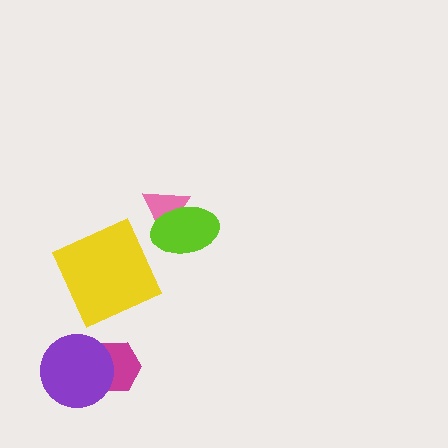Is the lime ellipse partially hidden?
No, no other shape covers it.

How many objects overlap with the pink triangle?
1 object overlaps with the pink triangle.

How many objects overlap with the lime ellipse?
1 object overlaps with the lime ellipse.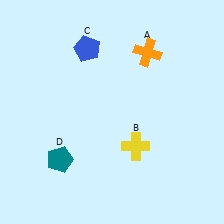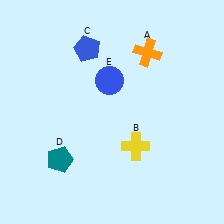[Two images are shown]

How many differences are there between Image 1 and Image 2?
There is 1 difference between the two images.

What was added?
A blue circle (E) was added in Image 2.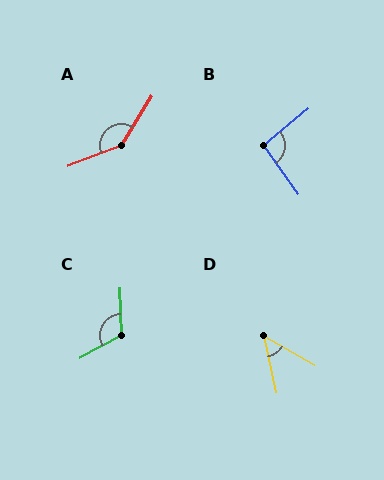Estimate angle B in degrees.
Approximately 93 degrees.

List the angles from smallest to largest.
D (47°), B (93°), C (117°), A (142°).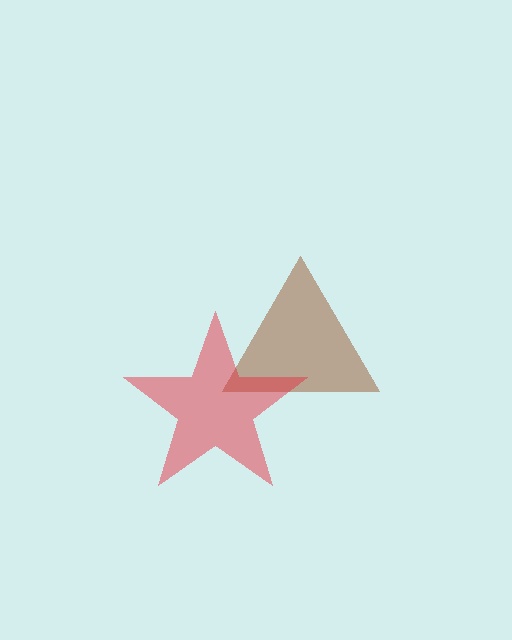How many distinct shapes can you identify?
There are 2 distinct shapes: a brown triangle, a red star.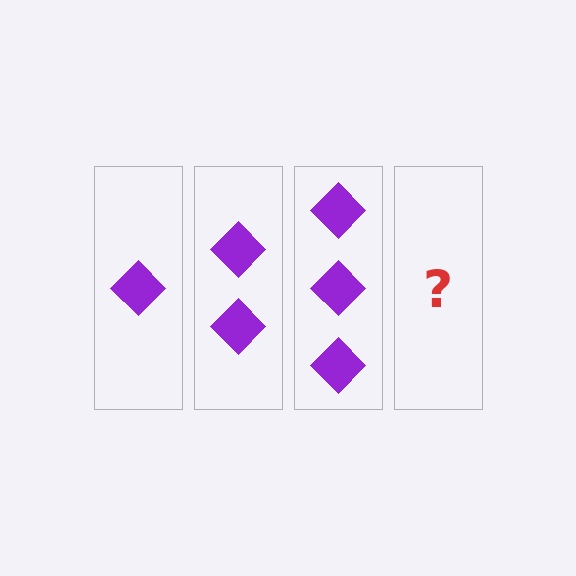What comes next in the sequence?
The next element should be 4 diamonds.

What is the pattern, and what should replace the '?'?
The pattern is that each step adds one more diamond. The '?' should be 4 diamonds.